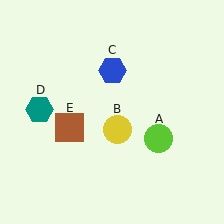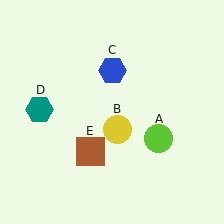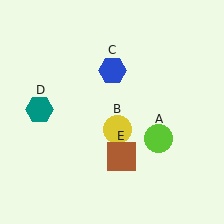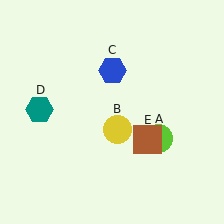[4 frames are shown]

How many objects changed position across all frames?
1 object changed position: brown square (object E).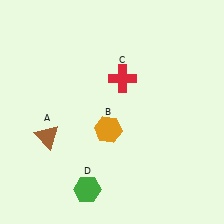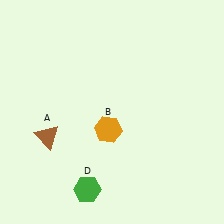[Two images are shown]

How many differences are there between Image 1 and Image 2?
There is 1 difference between the two images.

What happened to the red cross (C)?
The red cross (C) was removed in Image 2. It was in the top-right area of Image 1.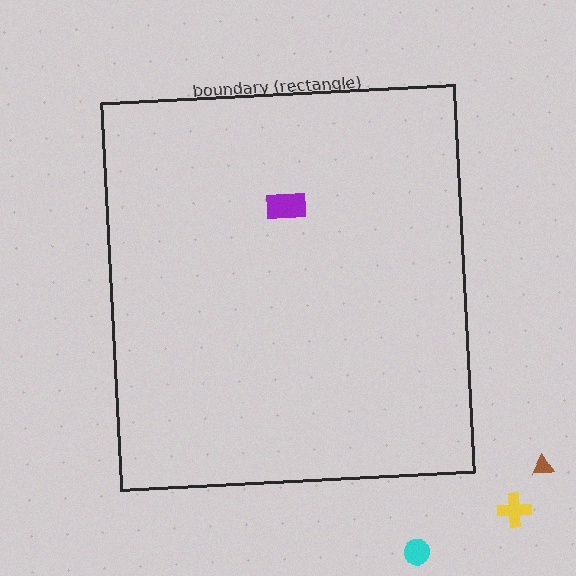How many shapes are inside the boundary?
1 inside, 3 outside.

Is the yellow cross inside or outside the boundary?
Outside.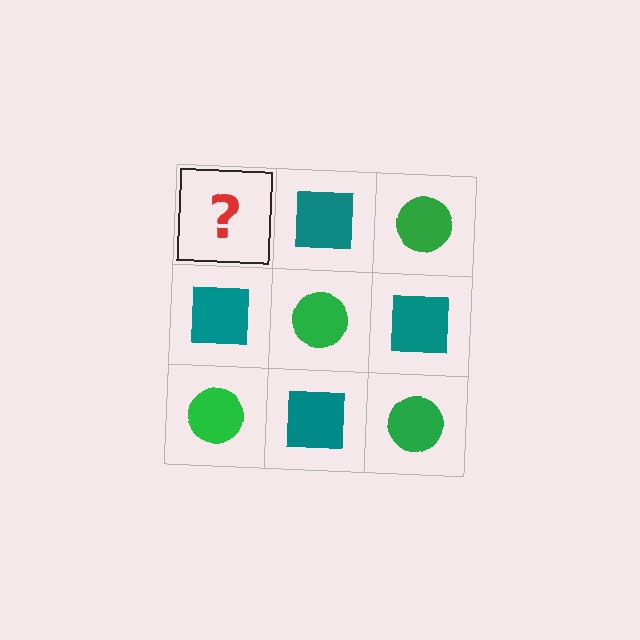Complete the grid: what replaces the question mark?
The question mark should be replaced with a green circle.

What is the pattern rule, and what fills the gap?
The rule is that it alternates green circle and teal square in a checkerboard pattern. The gap should be filled with a green circle.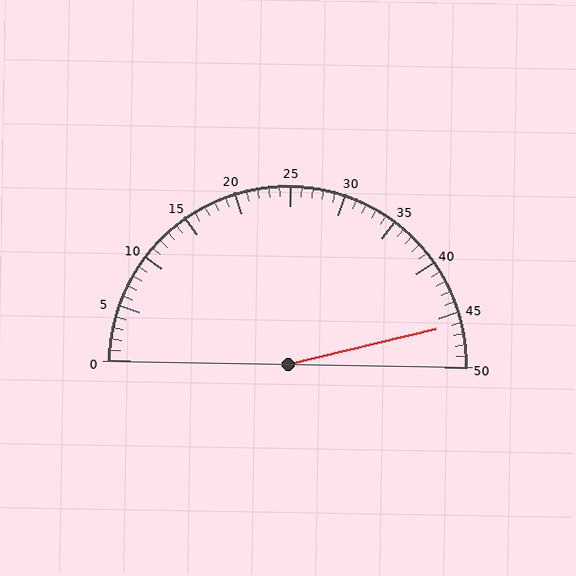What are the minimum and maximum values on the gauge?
The gauge ranges from 0 to 50.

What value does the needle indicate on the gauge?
The needle indicates approximately 46.